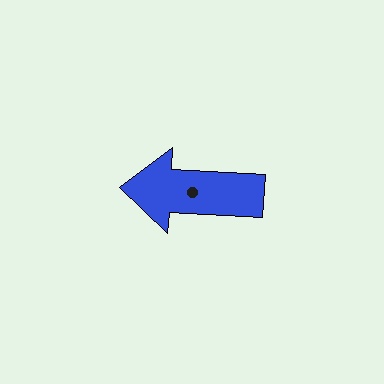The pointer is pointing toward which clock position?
Roughly 9 o'clock.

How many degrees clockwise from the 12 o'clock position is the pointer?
Approximately 273 degrees.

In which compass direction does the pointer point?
West.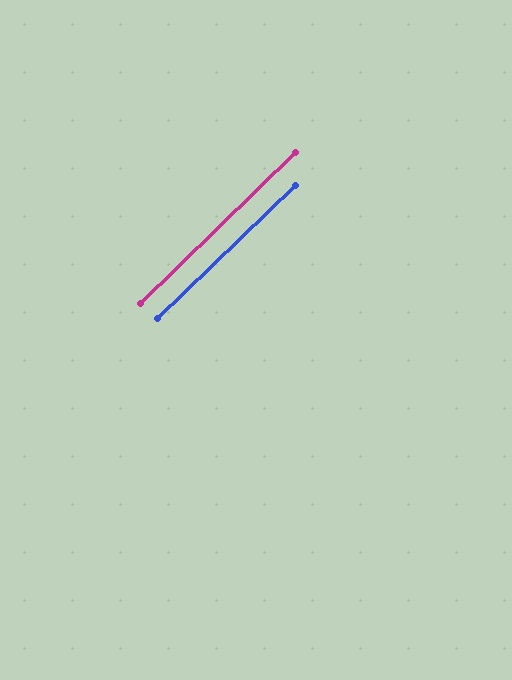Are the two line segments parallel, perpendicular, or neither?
Parallel — their directions differ by only 0.5°.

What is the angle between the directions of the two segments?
Approximately 0 degrees.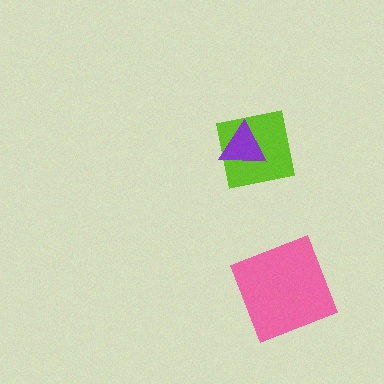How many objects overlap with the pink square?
0 objects overlap with the pink square.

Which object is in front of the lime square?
The purple triangle is in front of the lime square.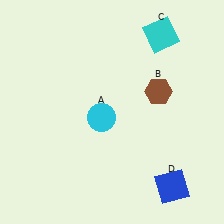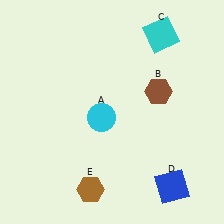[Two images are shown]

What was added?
A brown hexagon (E) was added in Image 2.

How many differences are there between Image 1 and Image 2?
There is 1 difference between the two images.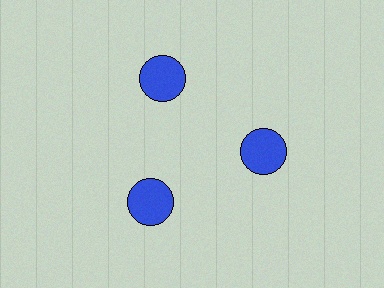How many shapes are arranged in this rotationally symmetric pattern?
There are 3 shapes, arranged in 3 groups of 1.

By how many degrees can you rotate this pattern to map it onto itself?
The pattern maps onto itself every 120 degrees of rotation.